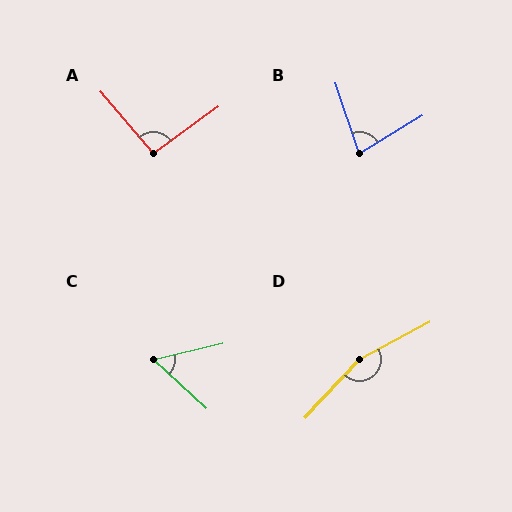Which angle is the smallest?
C, at approximately 56 degrees.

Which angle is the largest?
D, at approximately 161 degrees.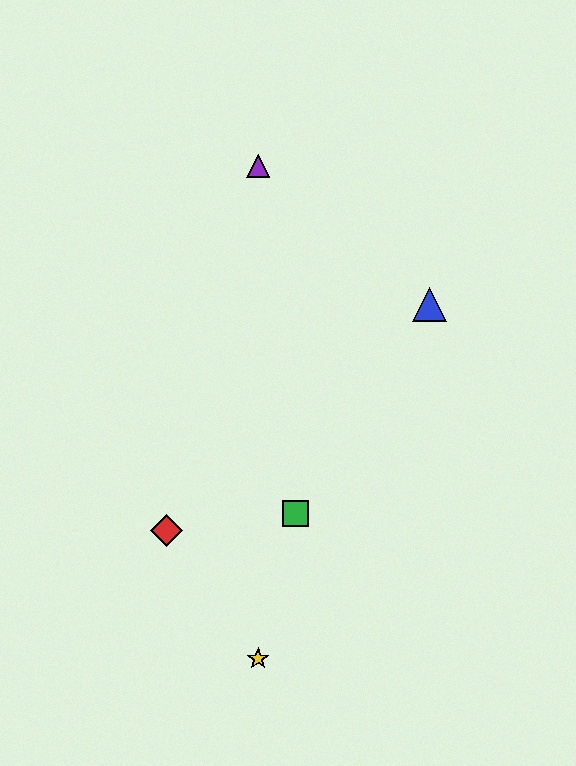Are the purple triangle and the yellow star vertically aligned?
Yes, both are at x≈258.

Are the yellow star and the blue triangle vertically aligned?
No, the yellow star is at x≈258 and the blue triangle is at x≈429.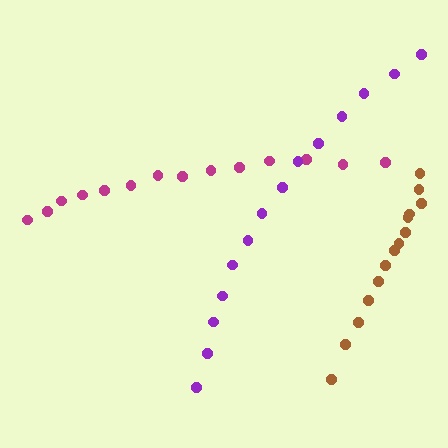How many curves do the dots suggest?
There are 3 distinct paths.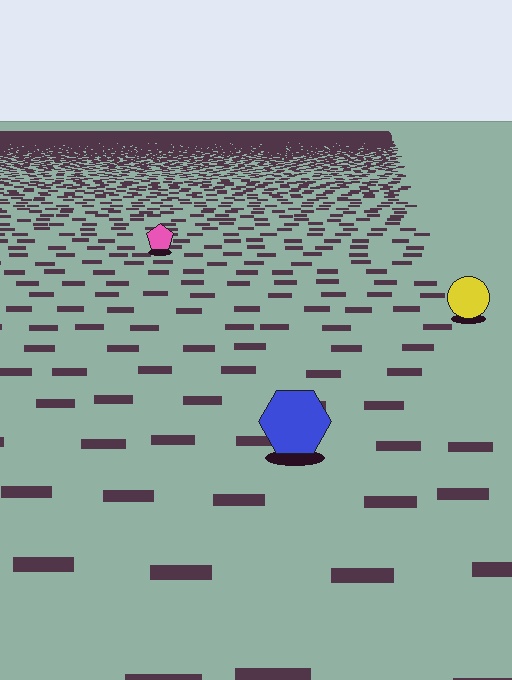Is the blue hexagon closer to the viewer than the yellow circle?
Yes. The blue hexagon is closer — you can tell from the texture gradient: the ground texture is coarser near it.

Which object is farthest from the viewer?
The pink pentagon is farthest from the viewer. It appears smaller and the ground texture around it is denser.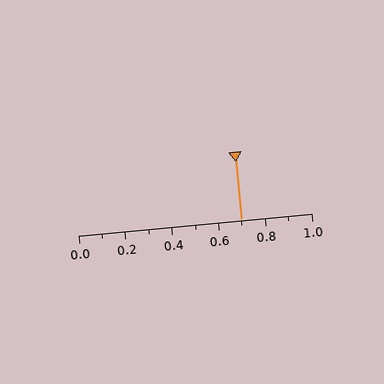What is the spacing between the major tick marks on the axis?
The major ticks are spaced 0.2 apart.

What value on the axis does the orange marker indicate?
The marker indicates approximately 0.7.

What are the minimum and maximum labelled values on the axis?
The axis runs from 0.0 to 1.0.